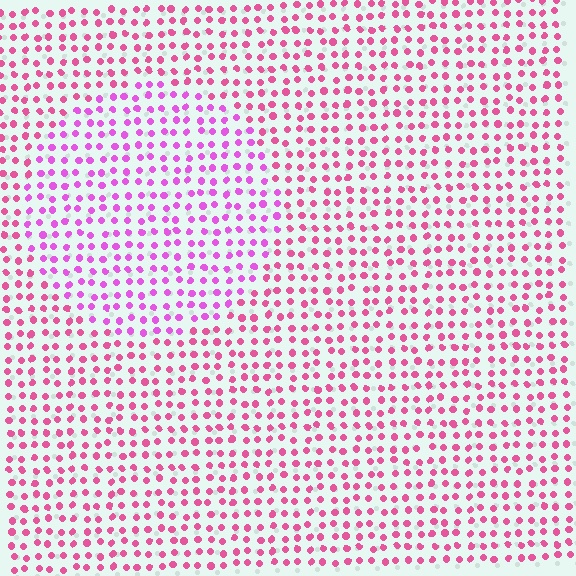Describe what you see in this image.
The image is filled with small pink elements in a uniform arrangement. A circle-shaped region is visible where the elements are tinted to a slightly different hue, forming a subtle color boundary.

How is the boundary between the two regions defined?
The boundary is defined purely by a slight shift in hue (about 30 degrees). Spacing, size, and orientation are identical on both sides.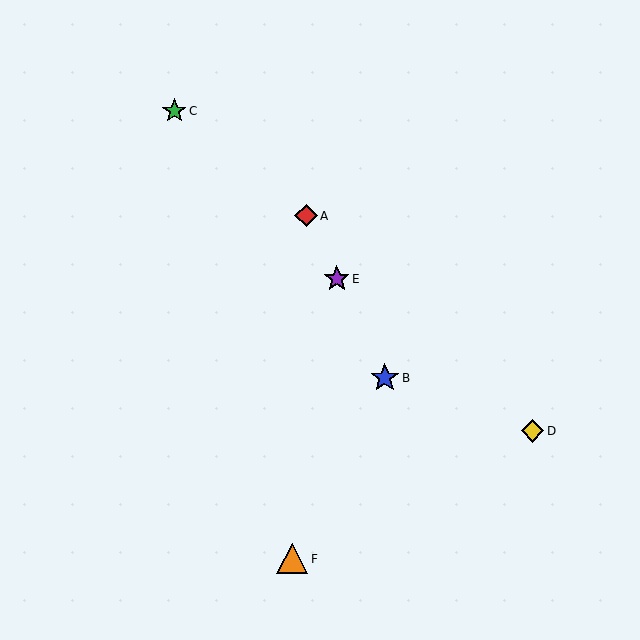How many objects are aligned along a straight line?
3 objects (A, B, E) are aligned along a straight line.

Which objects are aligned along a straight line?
Objects A, B, E are aligned along a straight line.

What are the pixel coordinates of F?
Object F is at (292, 559).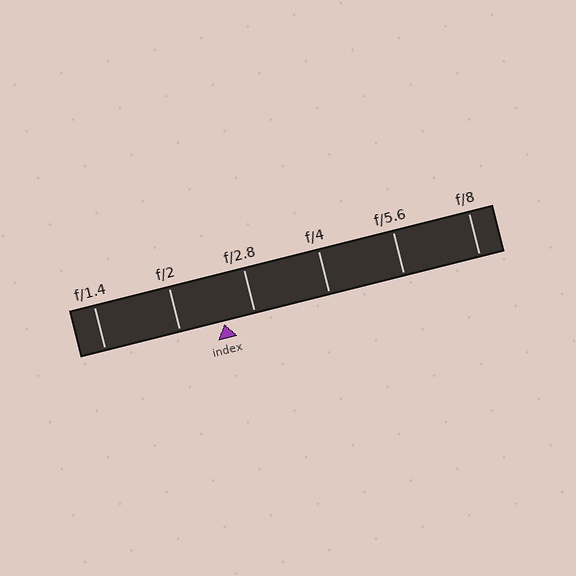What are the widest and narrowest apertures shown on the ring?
The widest aperture shown is f/1.4 and the narrowest is f/8.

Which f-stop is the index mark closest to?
The index mark is closest to f/2.8.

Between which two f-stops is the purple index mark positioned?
The index mark is between f/2 and f/2.8.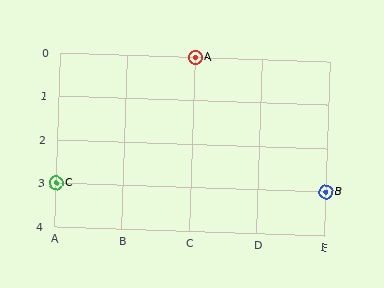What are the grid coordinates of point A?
Point A is at grid coordinates (C, 0).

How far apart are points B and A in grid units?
Points B and A are 2 columns and 3 rows apart (about 3.6 grid units diagonally).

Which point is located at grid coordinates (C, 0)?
Point A is at (C, 0).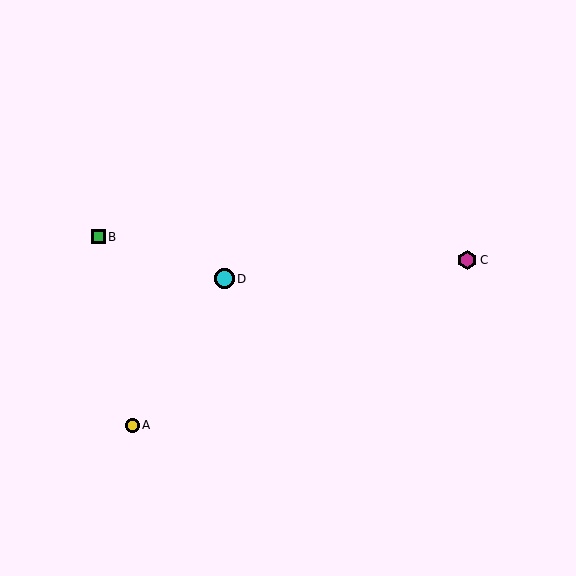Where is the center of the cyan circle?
The center of the cyan circle is at (225, 279).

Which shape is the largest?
The cyan circle (labeled D) is the largest.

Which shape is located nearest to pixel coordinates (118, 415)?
The yellow circle (labeled A) at (132, 425) is nearest to that location.